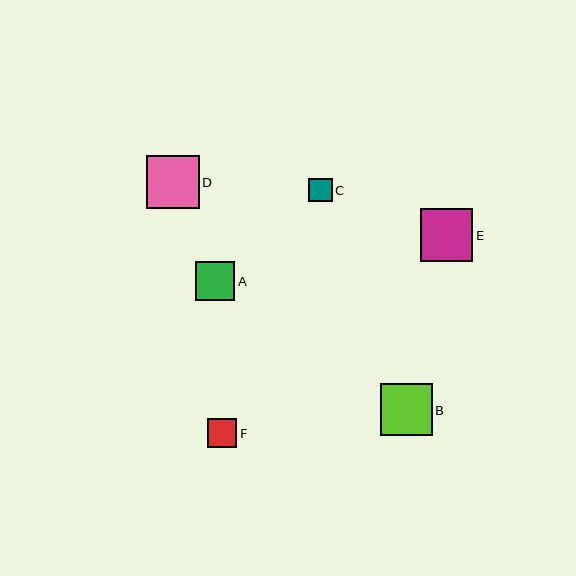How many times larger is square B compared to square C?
Square B is approximately 2.2 times the size of square C.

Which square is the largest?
Square E is the largest with a size of approximately 53 pixels.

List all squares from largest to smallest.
From largest to smallest: E, D, B, A, F, C.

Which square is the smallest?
Square C is the smallest with a size of approximately 23 pixels.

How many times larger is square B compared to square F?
Square B is approximately 1.7 times the size of square F.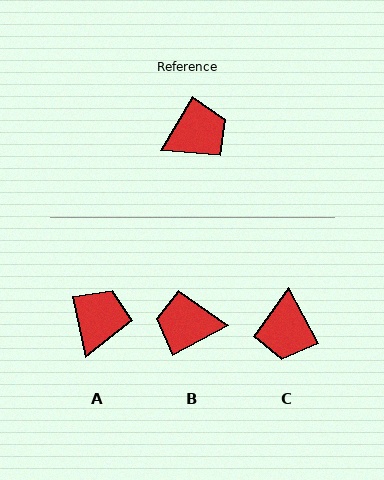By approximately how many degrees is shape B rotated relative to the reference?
Approximately 149 degrees counter-clockwise.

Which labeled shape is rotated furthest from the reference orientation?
B, about 149 degrees away.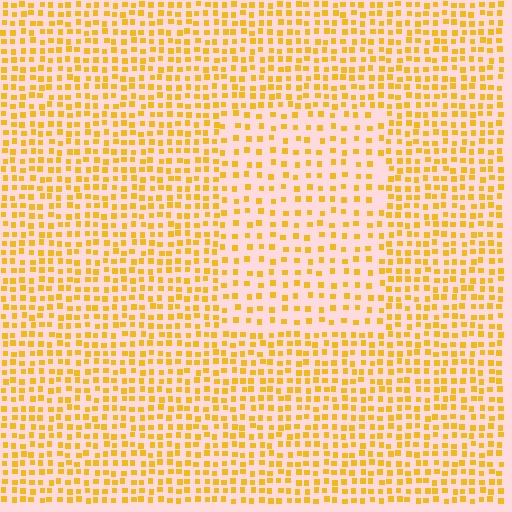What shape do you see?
I see a rectangle.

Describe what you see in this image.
The image contains small yellow elements arranged at two different densities. A rectangle-shaped region is visible where the elements are less densely packed than the surrounding area.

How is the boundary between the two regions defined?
The boundary is defined by a change in element density (approximately 1.7x ratio). All elements are the same color, size, and shape.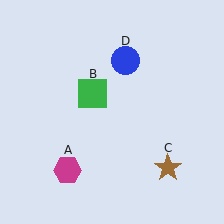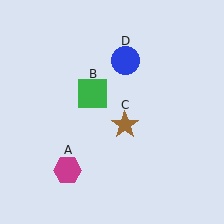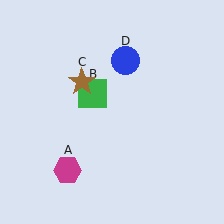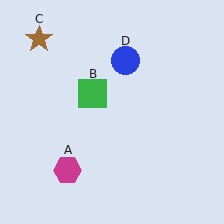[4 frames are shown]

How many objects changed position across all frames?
1 object changed position: brown star (object C).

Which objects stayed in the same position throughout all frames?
Magenta hexagon (object A) and green square (object B) and blue circle (object D) remained stationary.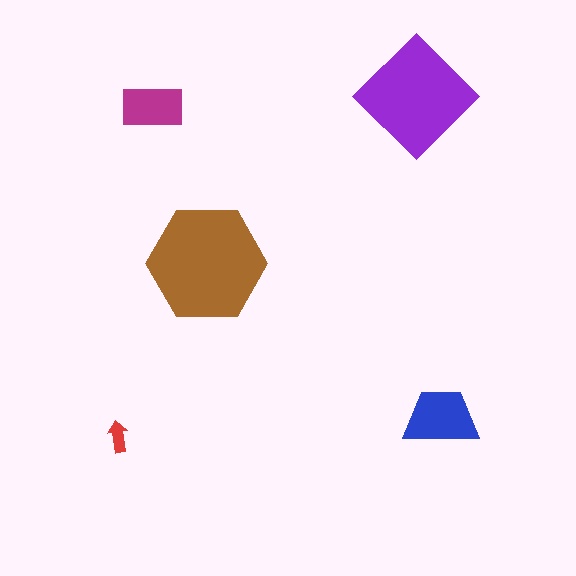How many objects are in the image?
There are 5 objects in the image.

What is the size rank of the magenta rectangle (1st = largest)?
4th.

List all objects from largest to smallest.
The brown hexagon, the purple diamond, the blue trapezoid, the magenta rectangle, the red arrow.